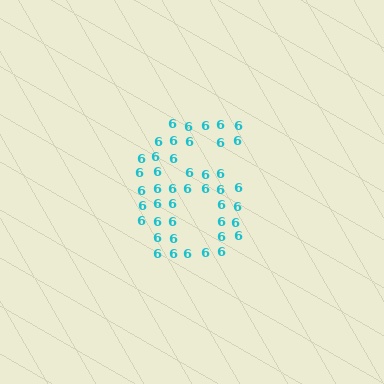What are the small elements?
The small elements are digit 6's.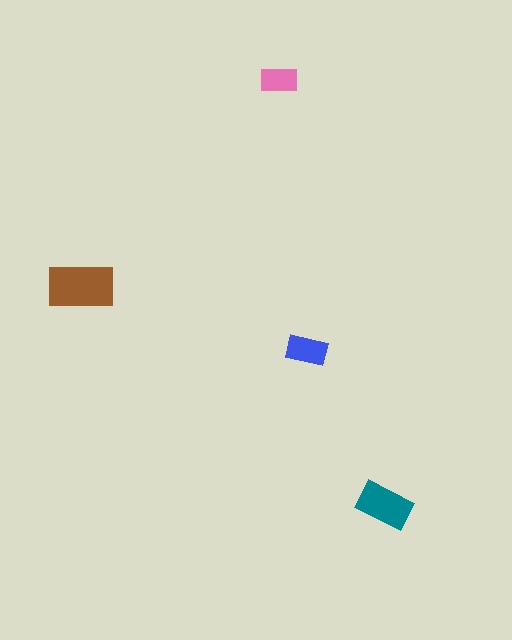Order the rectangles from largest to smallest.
the brown one, the teal one, the blue one, the pink one.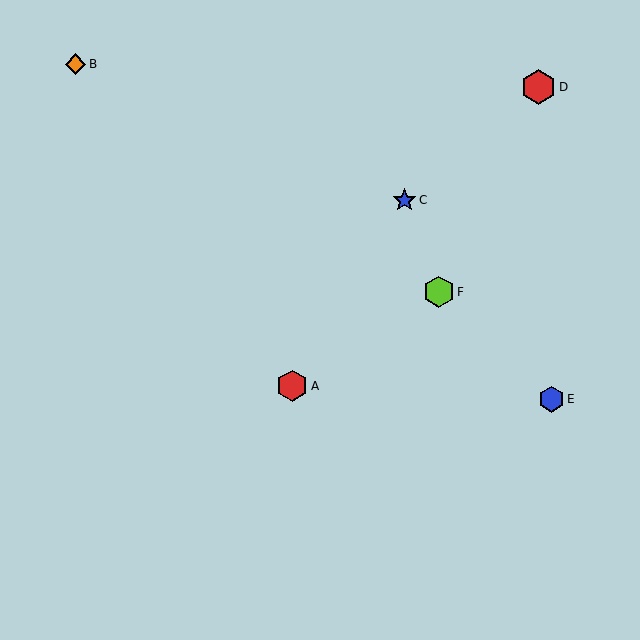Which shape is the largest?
The red hexagon (labeled D) is the largest.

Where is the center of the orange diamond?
The center of the orange diamond is at (76, 64).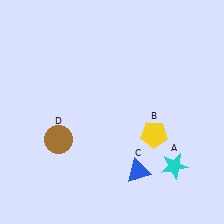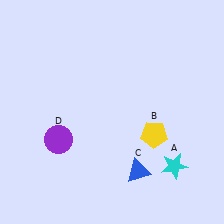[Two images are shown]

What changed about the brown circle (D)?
In Image 1, D is brown. In Image 2, it changed to purple.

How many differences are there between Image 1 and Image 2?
There is 1 difference between the two images.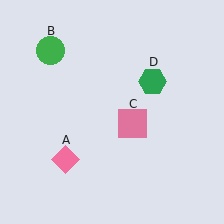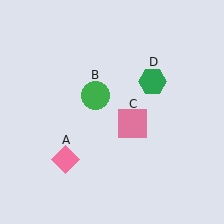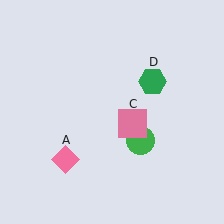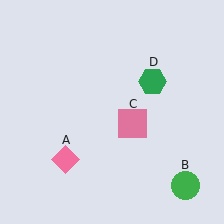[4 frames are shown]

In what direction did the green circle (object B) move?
The green circle (object B) moved down and to the right.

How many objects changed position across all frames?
1 object changed position: green circle (object B).